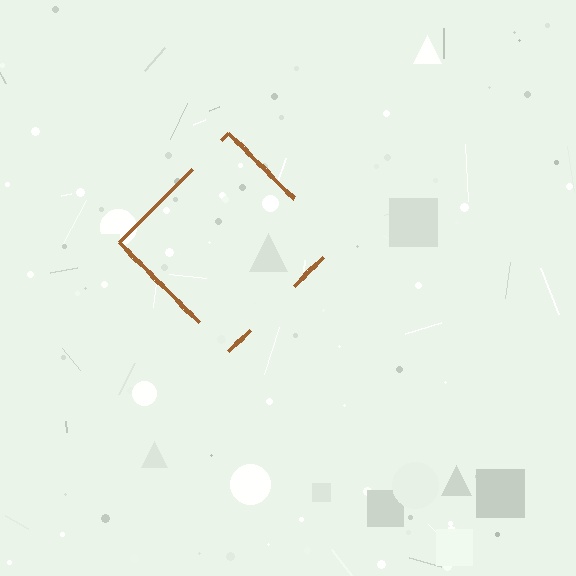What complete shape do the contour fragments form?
The contour fragments form a diamond.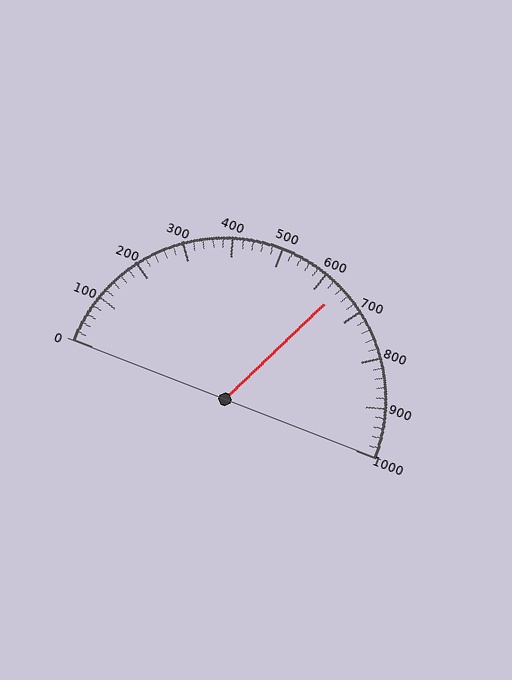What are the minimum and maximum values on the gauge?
The gauge ranges from 0 to 1000.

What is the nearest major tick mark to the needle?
The nearest major tick mark is 600.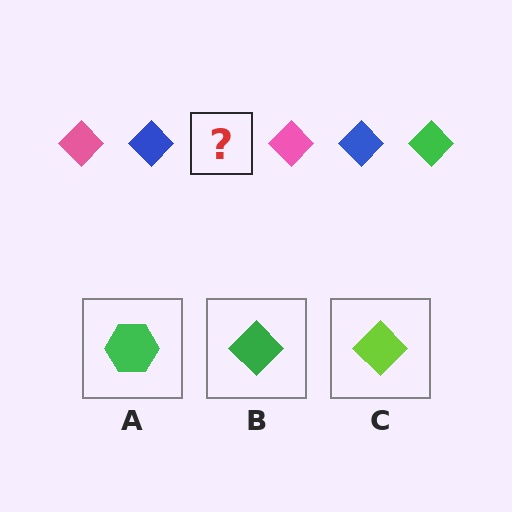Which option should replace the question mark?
Option B.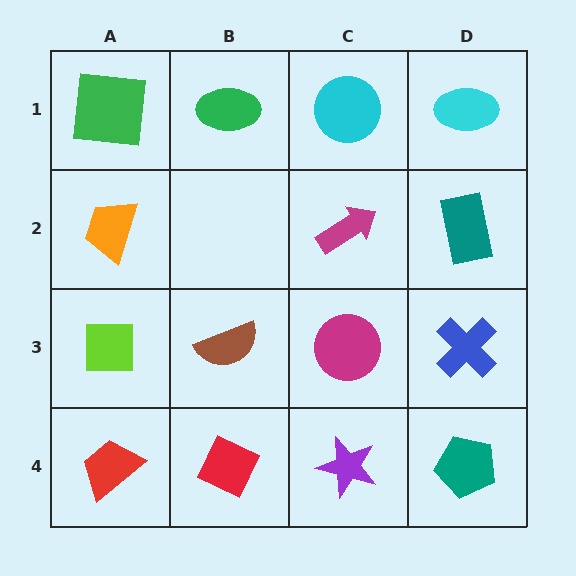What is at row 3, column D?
A blue cross.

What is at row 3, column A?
A lime square.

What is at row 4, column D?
A teal pentagon.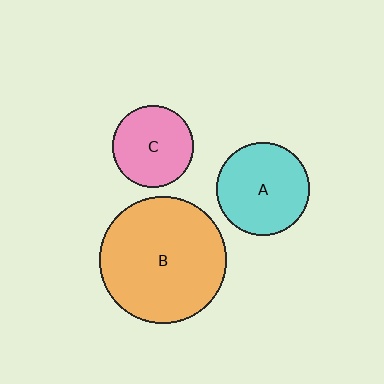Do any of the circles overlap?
No, none of the circles overlap.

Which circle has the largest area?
Circle B (orange).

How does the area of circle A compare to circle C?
Approximately 1.3 times.